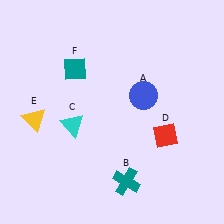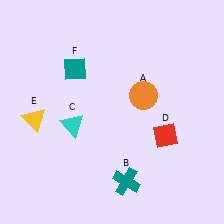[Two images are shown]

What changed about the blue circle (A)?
In Image 1, A is blue. In Image 2, it changed to orange.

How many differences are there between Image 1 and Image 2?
There is 1 difference between the two images.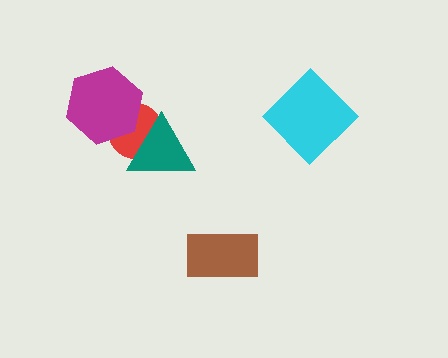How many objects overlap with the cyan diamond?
0 objects overlap with the cyan diamond.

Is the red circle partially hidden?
Yes, it is partially covered by another shape.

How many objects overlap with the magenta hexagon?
1 object overlaps with the magenta hexagon.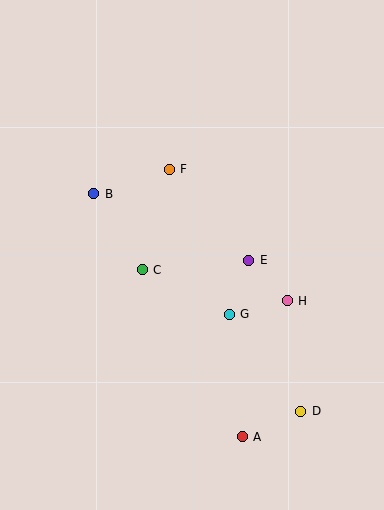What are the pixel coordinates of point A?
Point A is at (242, 437).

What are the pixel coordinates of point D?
Point D is at (301, 411).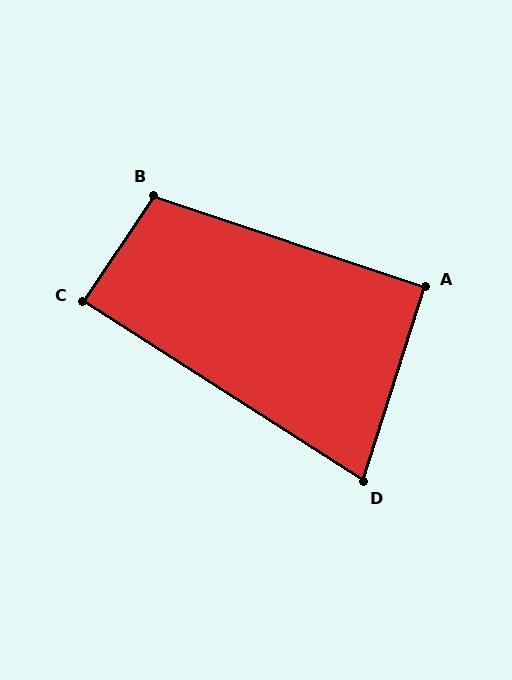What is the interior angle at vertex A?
Approximately 91 degrees (approximately right).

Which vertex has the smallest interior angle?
D, at approximately 75 degrees.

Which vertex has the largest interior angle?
B, at approximately 105 degrees.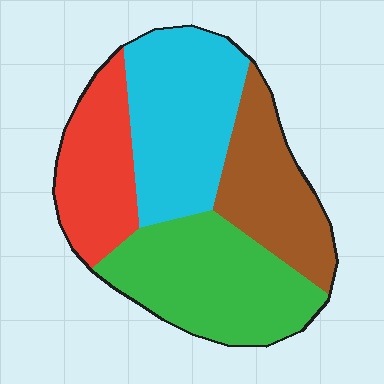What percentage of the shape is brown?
Brown covers 21% of the shape.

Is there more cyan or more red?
Cyan.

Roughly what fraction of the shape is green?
Green covers roughly 30% of the shape.